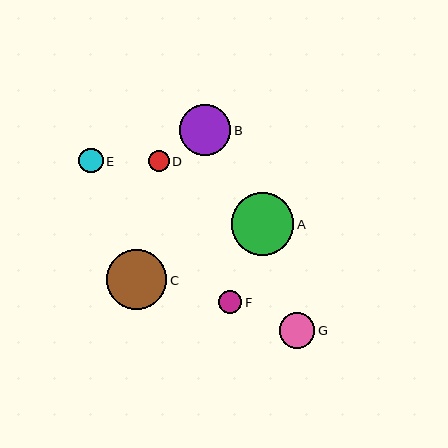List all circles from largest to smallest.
From largest to smallest: A, C, B, G, E, F, D.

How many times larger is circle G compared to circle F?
Circle G is approximately 1.5 times the size of circle F.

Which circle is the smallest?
Circle D is the smallest with a size of approximately 20 pixels.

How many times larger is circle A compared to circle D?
Circle A is approximately 3.1 times the size of circle D.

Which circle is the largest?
Circle A is the largest with a size of approximately 63 pixels.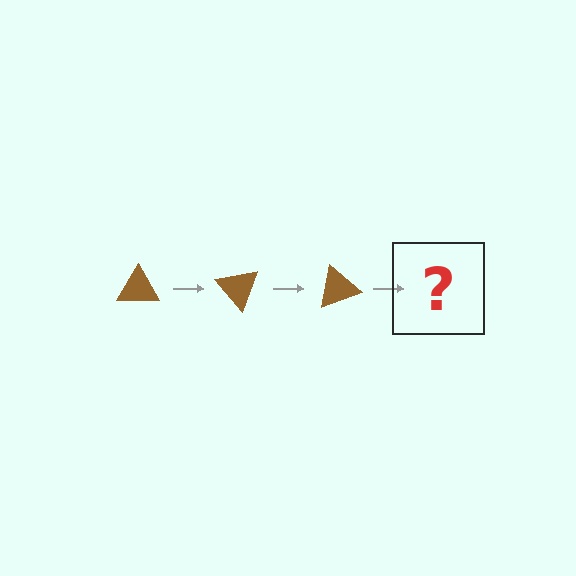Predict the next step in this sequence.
The next step is a brown triangle rotated 150 degrees.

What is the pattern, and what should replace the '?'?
The pattern is that the triangle rotates 50 degrees each step. The '?' should be a brown triangle rotated 150 degrees.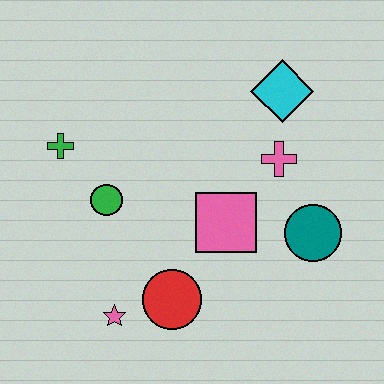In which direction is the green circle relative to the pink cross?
The green circle is to the left of the pink cross.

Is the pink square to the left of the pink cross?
Yes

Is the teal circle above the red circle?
Yes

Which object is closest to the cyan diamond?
The pink cross is closest to the cyan diamond.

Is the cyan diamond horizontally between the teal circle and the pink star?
Yes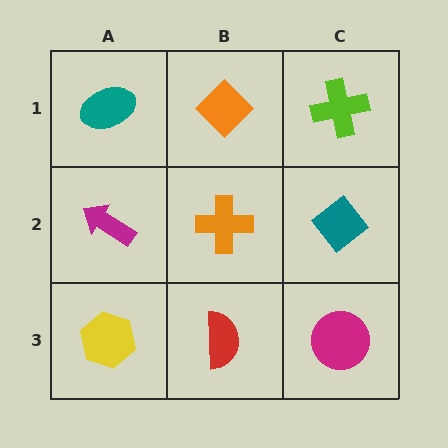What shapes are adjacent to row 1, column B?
An orange cross (row 2, column B), a teal ellipse (row 1, column A), a lime cross (row 1, column C).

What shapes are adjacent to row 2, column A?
A teal ellipse (row 1, column A), a yellow hexagon (row 3, column A), an orange cross (row 2, column B).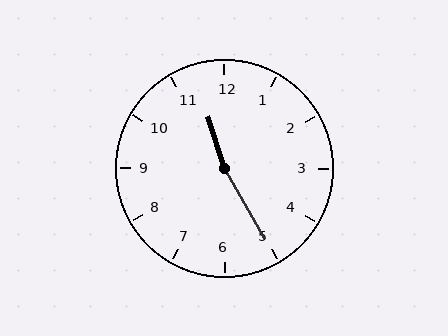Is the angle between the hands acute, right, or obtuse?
It is obtuse.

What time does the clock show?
11:25.